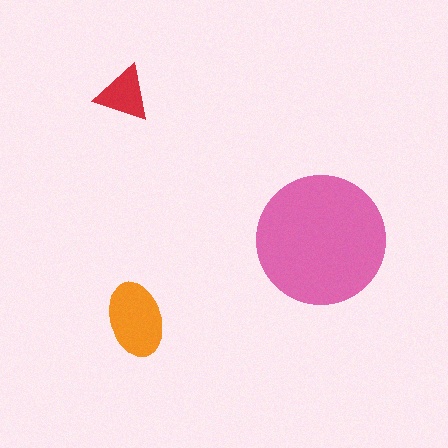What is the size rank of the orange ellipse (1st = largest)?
2nd.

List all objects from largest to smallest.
The pink circle, the orange ellipse, the red triangle.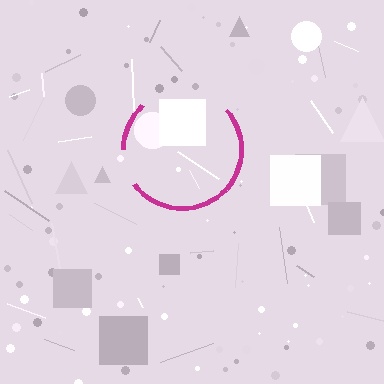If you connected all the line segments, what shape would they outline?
They would outline a circle.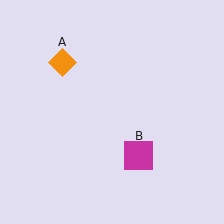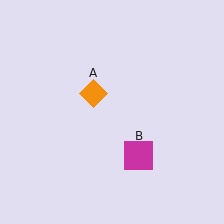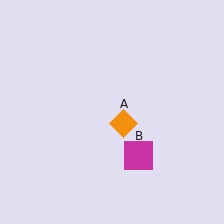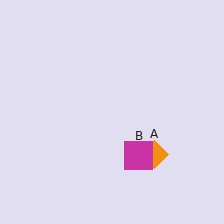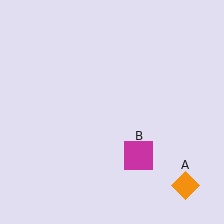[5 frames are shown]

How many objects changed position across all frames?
1 object changed position: orange diamond (object A).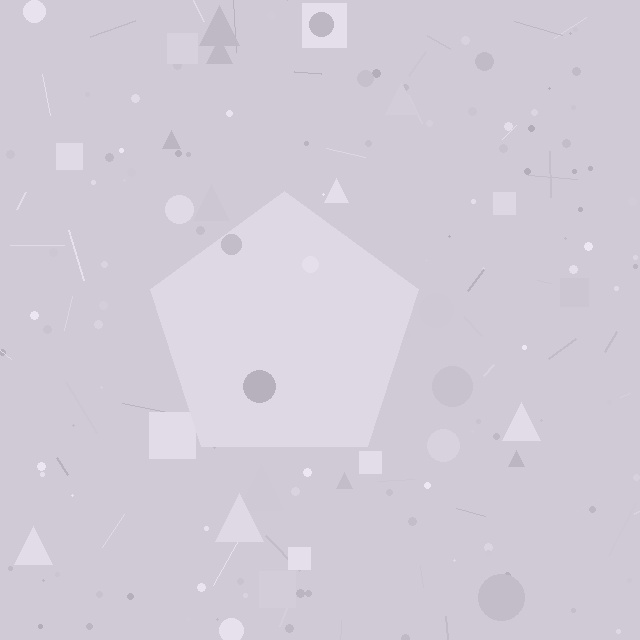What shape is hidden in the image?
A pentagon is hidden in the image.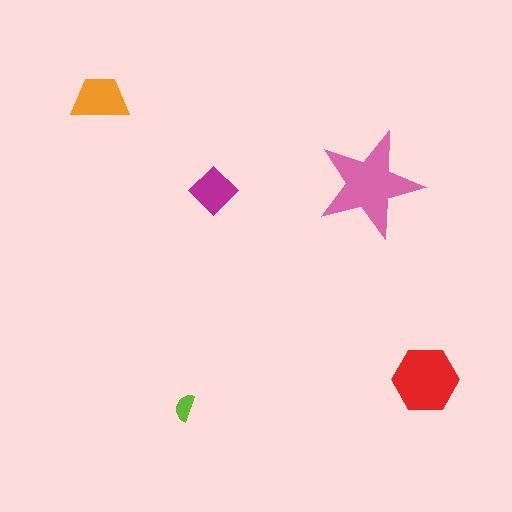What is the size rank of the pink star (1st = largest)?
1st.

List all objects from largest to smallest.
The pink star, the red hexagon, the orange trapezoid, the magenta diamond, the lime semicircle.